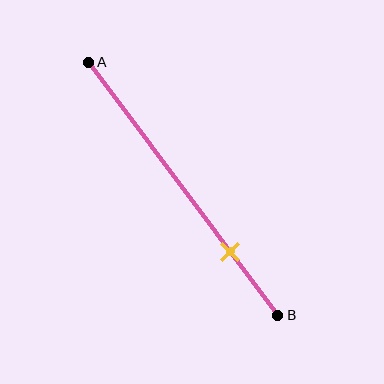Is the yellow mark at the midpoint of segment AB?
No, the mark is at about 75% from A, not at the 50% midpoint.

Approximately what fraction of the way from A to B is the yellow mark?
The yellow mark is approximately 75% of the way from A to B.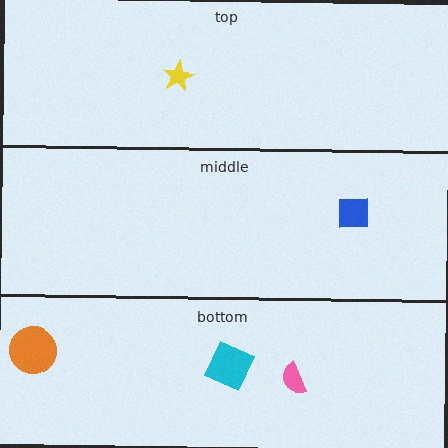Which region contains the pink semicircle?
The bottom region.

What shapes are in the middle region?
The blue square.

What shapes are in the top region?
The yellow star.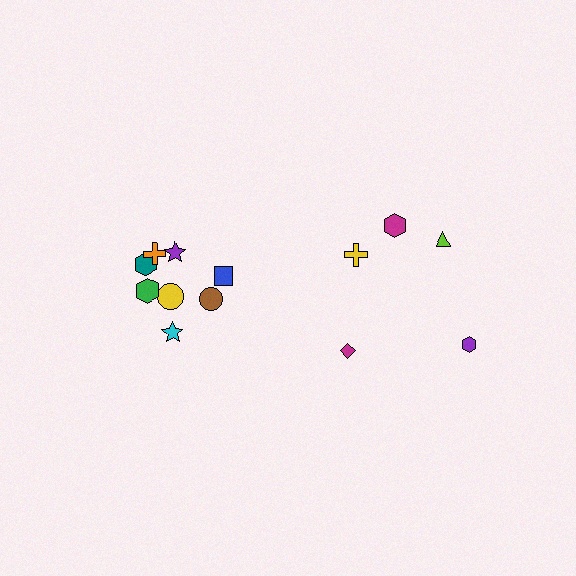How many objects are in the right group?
There are 5 objects.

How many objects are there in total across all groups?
There are 13 objects.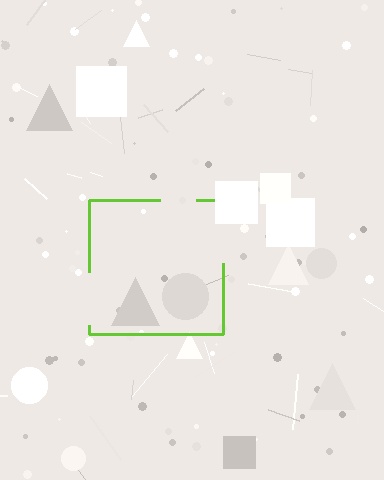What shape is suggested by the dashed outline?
The dashed outline suggests a square.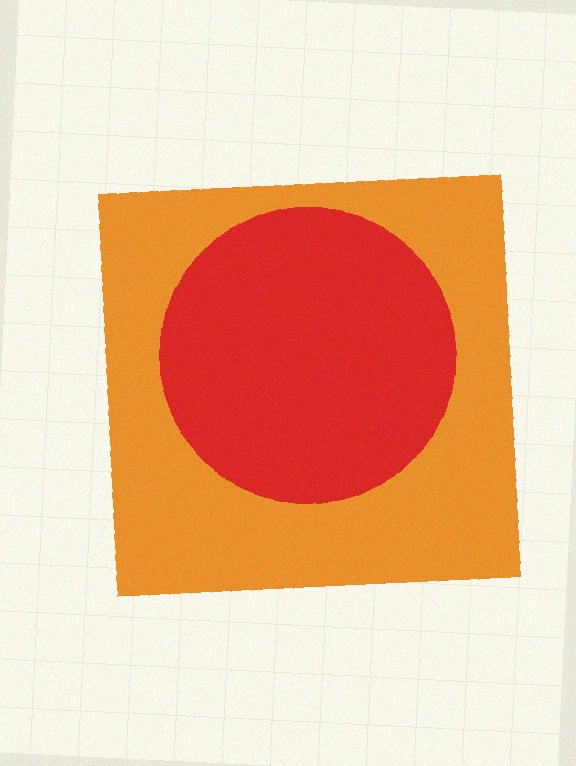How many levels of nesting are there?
2.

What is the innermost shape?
The red circle.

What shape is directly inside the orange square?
The red circle.